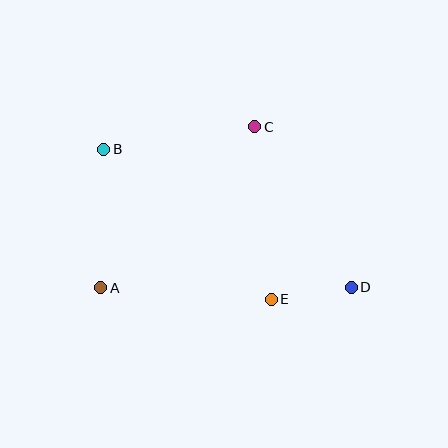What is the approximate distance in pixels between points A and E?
The distance between A and E is approximately 171 pixels.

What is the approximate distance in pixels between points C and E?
The distance between C and E is approximately 173 pixels.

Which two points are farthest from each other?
Points B and D are farthest from each other.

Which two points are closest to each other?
Points D and E are closest to each other.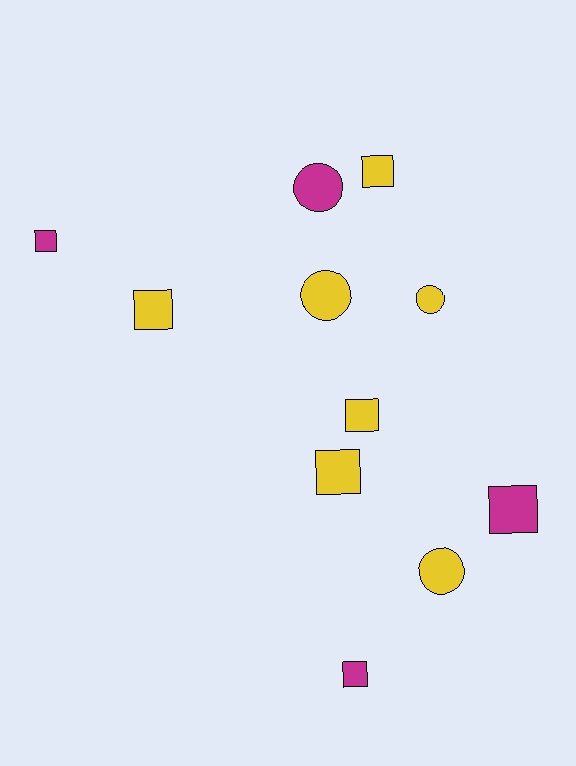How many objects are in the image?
There are 11 objects.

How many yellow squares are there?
There are 4 yellow squares.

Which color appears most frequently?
Yellow, with 7 objects.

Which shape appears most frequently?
Square, with 7 objects.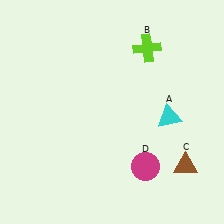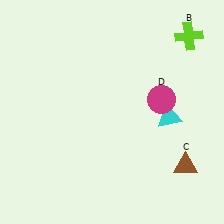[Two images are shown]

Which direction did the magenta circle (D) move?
The magenta circle (D) moved up.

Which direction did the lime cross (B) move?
The lime cross (B) moved right.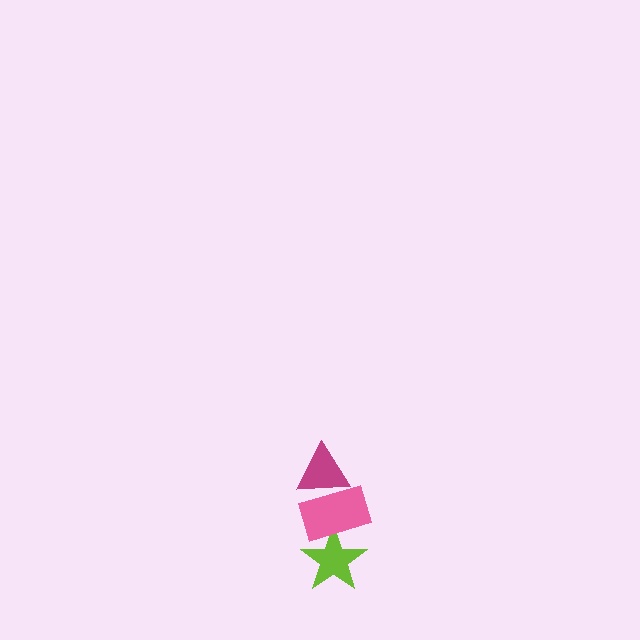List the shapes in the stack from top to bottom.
From top to bottom: the magenta triangle, the pink rectangle, the lime star.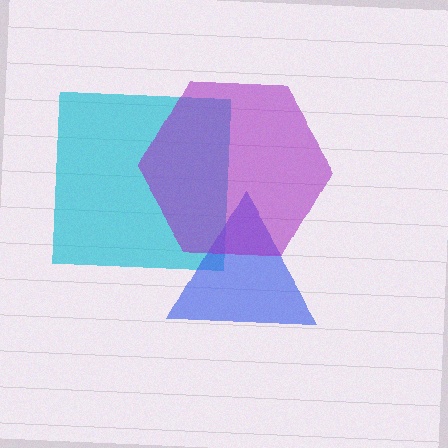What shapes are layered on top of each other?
The layered shapes are: a cyan square, a blue triangle, a purple hexagon.